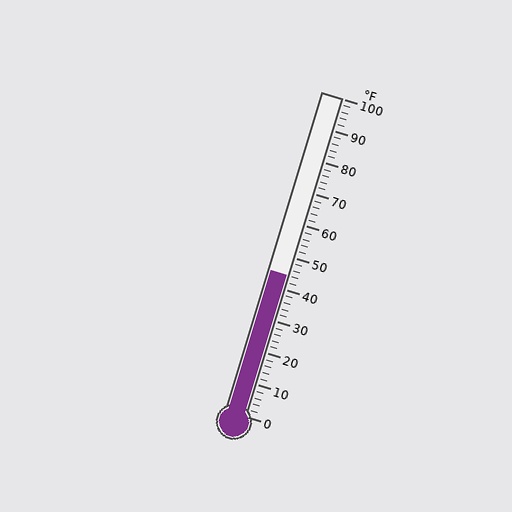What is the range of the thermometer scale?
The thermometer scale ranges from 0°F to 100°F.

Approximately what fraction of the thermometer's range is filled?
The thermometer is filled to approximately 45% of its range.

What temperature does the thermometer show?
The thermometer shows approximately 44°F.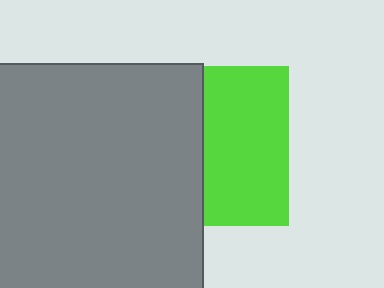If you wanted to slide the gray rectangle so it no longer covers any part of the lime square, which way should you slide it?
Slide it left — that is the most direct way to separate the two shapes.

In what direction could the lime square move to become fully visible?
The lime square could move right. That would shift it out from behind the gray rectangle entirely.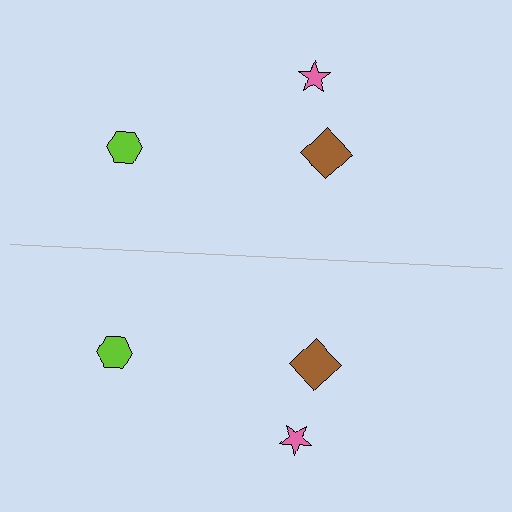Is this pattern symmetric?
Yes, this pattern has bilateral (reflection) symmetry.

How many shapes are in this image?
There are 6 shapes in this image.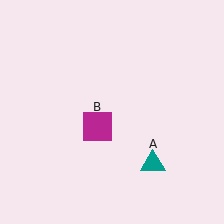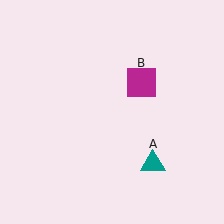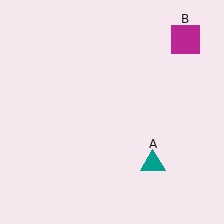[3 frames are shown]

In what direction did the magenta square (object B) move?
The magenta square (object B) moved up and to the right.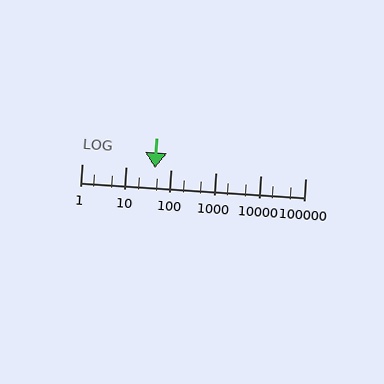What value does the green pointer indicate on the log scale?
The pointer indicates approximately 43.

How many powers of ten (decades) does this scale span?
The scale spans 5 decades, from 1 to 100000.